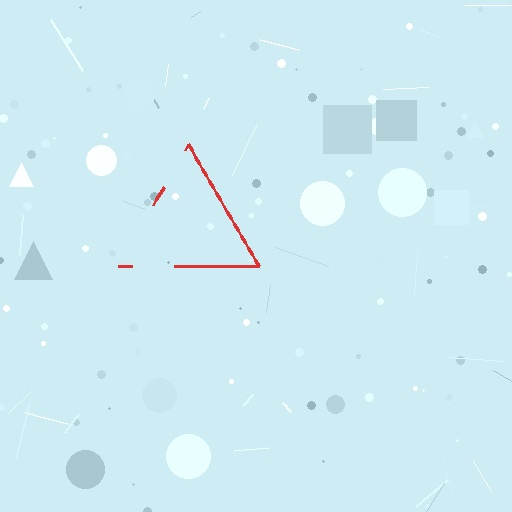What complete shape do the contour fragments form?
The contour fragments form a triangle.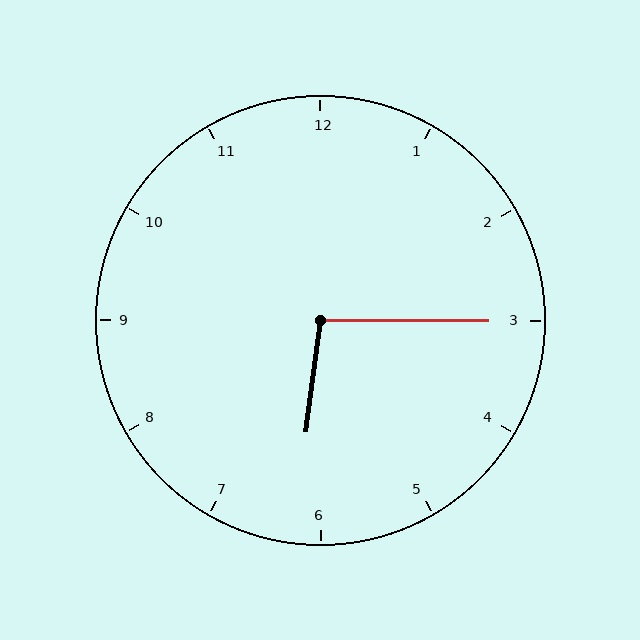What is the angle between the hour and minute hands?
Approximately 98 degrees.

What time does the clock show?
6:15.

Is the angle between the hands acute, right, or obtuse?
It is obtuse.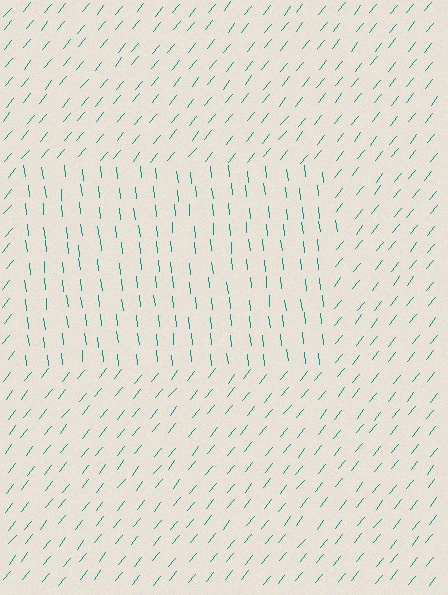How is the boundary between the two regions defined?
The boundary is defined purely by a change in line orientation (approximately 45 degrees difference). All lines are the same color and thickness.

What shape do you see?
I see a rectangle.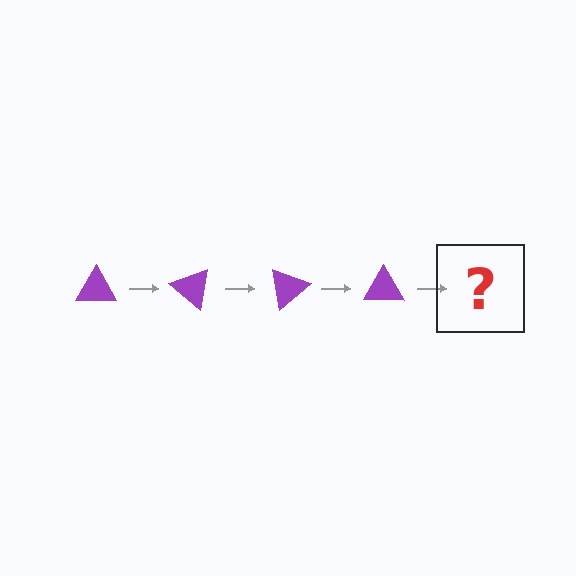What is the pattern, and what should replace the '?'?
The pattern is that the triangle rotates 40 degrees each step. The '?' should be a purple triangle rotated 160 degrees.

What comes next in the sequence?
The next element should be a purple triangle rotated 160 degrees.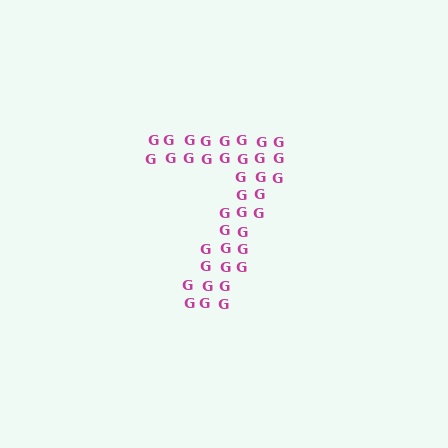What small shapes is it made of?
It is made of small letter G's.